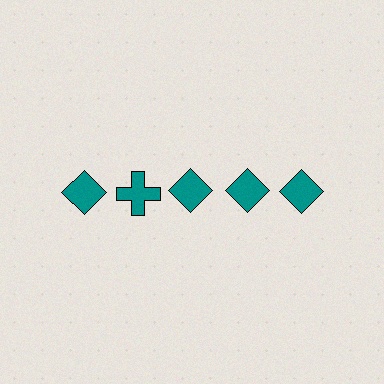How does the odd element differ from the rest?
It has a different shape: cross instead of diamond.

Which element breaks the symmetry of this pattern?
The teal cross in the top row, second from left column breaks the symmetry. All other shapes are teal diamonds.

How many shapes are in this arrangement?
There are 5 shapes arranged in a grid pattern.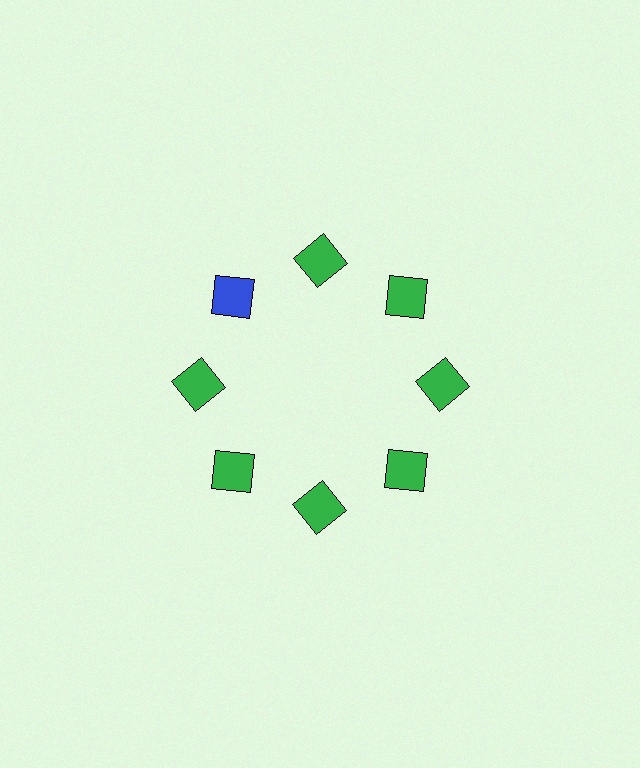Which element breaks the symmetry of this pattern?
The blue square at roughly the 10 o'clock position breaks the symmetry. All other shapes are green squares.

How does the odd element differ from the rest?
It has a different color: blue instead of green.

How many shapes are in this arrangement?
There are 8 shapes arranged in a ring pattern.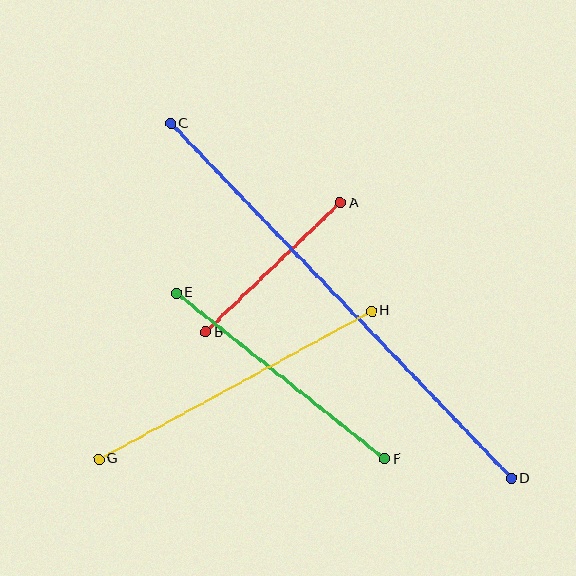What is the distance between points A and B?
The distance is approximately 187 pixels.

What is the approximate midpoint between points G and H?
The midpoint is at approximately (235, 385) pixels.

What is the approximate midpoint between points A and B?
The midpoint is at approximately (273, 267) pixels.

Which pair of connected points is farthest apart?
Points C and D are farthest apart.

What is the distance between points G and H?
The distance is approximately 310 pixels.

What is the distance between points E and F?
The distance is approximately 266 pixels.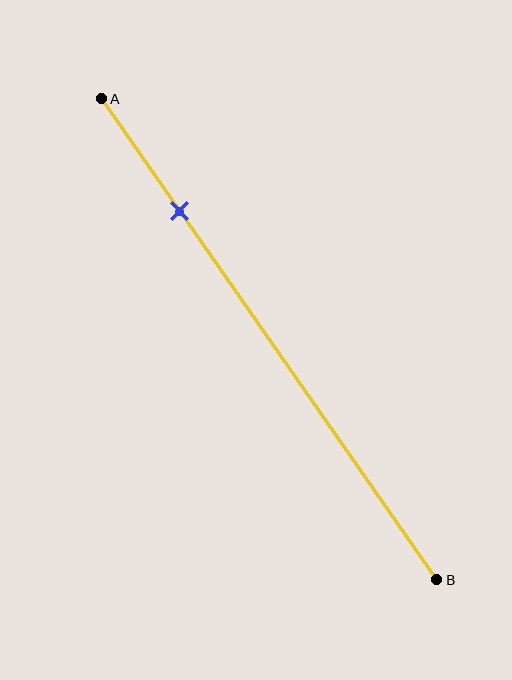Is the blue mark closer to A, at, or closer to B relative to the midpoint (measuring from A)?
The blue mark is closer to point A than the midpoint of segment AB.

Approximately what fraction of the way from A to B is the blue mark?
The blue mark is approximately 25% of the way from A to B.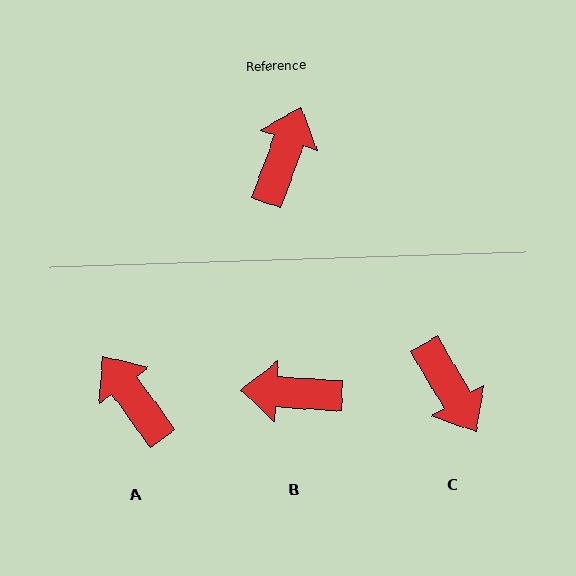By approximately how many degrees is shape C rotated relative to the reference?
Approximately 129 degrees clockwise.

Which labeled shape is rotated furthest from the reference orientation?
C, about 129 degrees away.